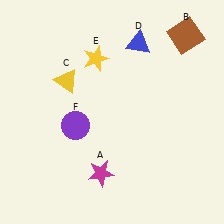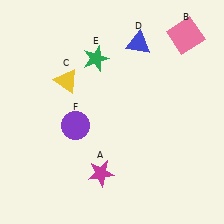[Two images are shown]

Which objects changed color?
B changed from brown to pink. E changed from yellow to green.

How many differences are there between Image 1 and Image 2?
There are 2 differences between the two images.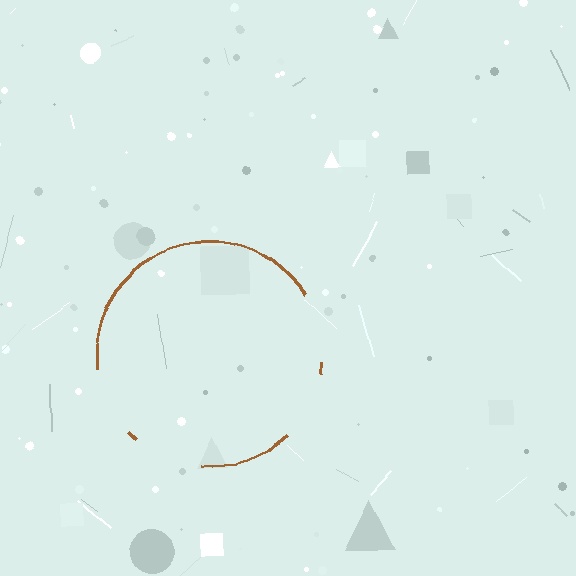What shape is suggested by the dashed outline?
The dashed outline suggests a circle.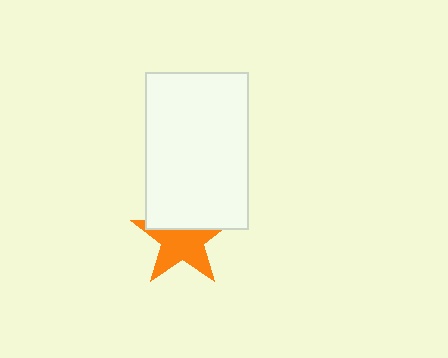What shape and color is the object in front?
The object in front is a white rectangle.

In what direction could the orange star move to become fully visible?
The orange star could move down. That would shift it out from behind the white rectangle entirely.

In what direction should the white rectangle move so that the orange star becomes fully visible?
The white rectangle should move up. That is the shortest direction to clear the overlap and leave the orange star fully visible.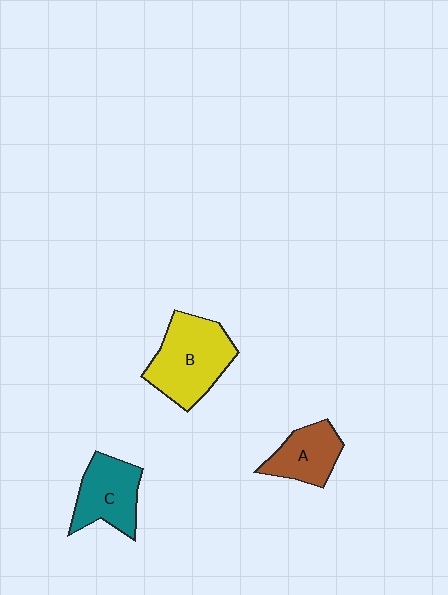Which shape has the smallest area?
Shape A (brown).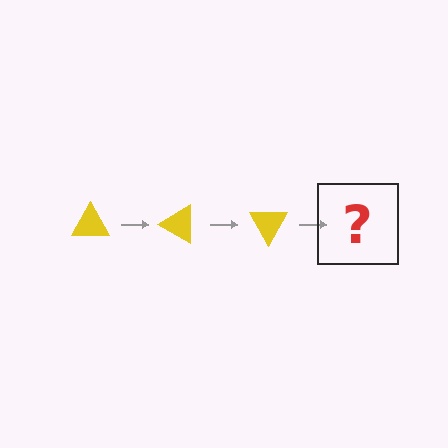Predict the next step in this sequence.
The next step is a yellow triangle rotated 90 degrees.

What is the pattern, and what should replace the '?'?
The pattern is that the triangle rotates 30 degrees each step. The '?' should be a yellow triangle rotated 90 degrees.